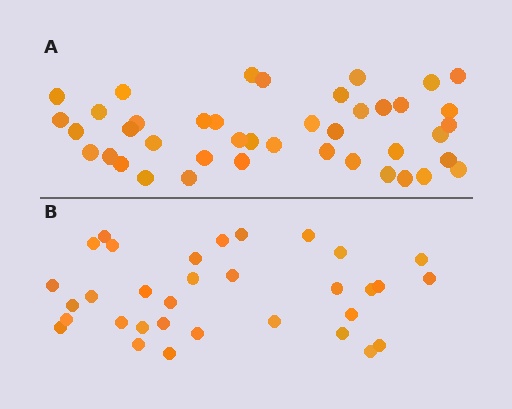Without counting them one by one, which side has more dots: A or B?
Region A (the top region) has more dots.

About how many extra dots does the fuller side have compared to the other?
Region A has roughly 8 or so more dots than region B.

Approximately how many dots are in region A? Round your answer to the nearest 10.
About 40 dots. (The exact count is 42, which rounds to 40.)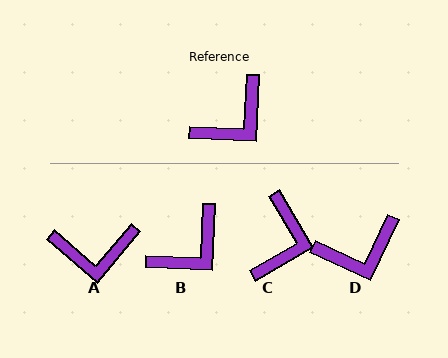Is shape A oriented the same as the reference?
No, it is off by about 38 degrees.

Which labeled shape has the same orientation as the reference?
B.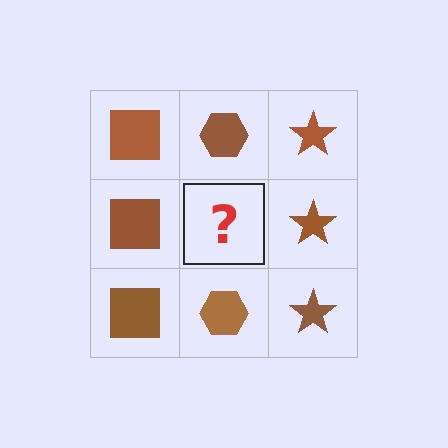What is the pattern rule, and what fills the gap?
The rule is that each column has a consistent shape. The gap should be filled with a brown hexagon.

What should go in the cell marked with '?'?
The missing cell should contain a brown hexagon.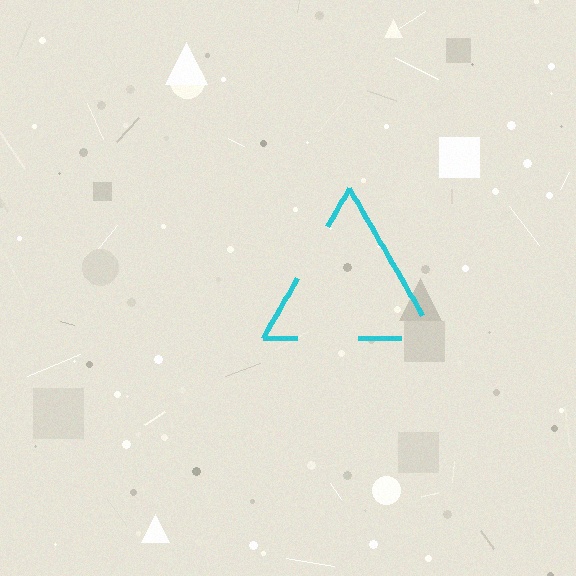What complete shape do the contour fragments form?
The contour fragments form a triangle.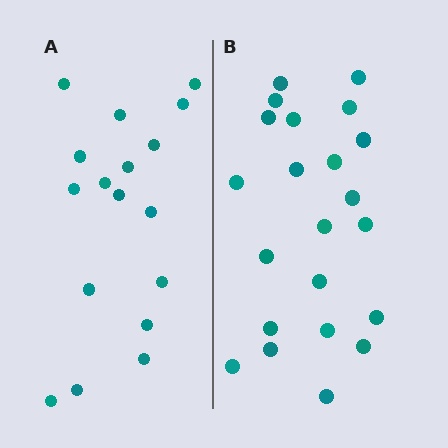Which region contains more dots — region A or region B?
Region B (the right region) has more dots.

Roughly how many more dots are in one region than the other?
Region B has about 5 more dots than region A.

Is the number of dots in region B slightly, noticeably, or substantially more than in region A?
Region B has noticeably more, but not dramatically so. The ratio is roughly 1.3 to 1.